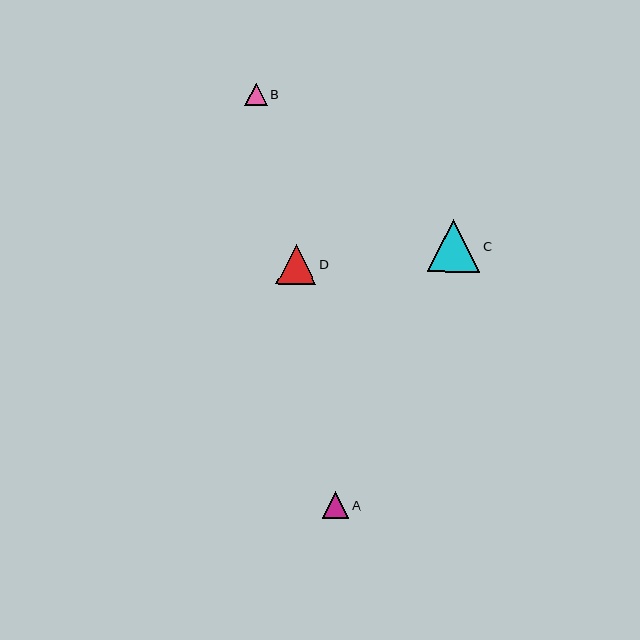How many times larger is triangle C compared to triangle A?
Triangle C is approximately 2.0 times the size of triangle A.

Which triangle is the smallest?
Triangle B is the smallest with a size of approximately 22 pixels.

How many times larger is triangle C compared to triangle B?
Triangle C is approximately 2.4 times the size of triangle B.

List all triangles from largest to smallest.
From largest to smallest: C, D, A, B.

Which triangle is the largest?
Triangle C is the largest with a size of approximately 52 pixels.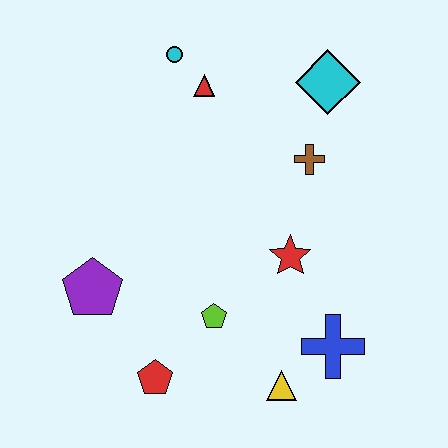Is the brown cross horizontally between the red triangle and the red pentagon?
No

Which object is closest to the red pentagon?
The lime pentagon is closest to the red pentagon.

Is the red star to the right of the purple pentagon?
Yes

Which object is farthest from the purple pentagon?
The cyan diamond is farthest from the purple pentagon.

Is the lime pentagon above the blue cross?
Yes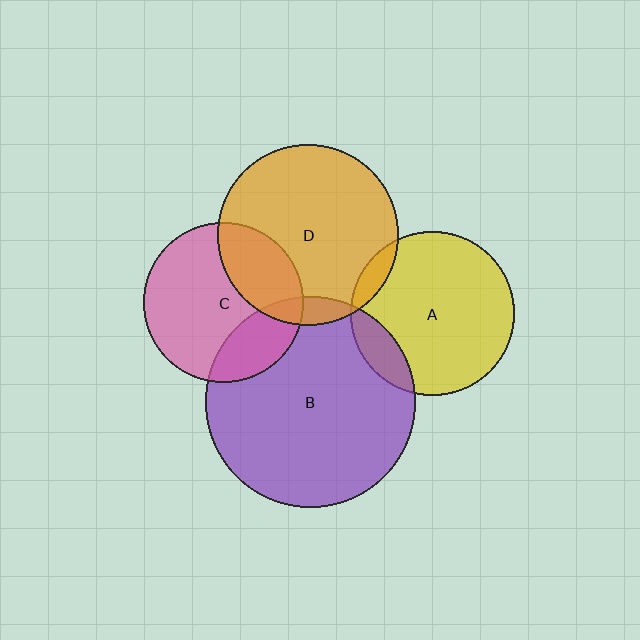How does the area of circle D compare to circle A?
Approximately 1.2 times.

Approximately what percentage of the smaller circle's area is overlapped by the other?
Approximately 5%.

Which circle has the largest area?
Circle B (purple).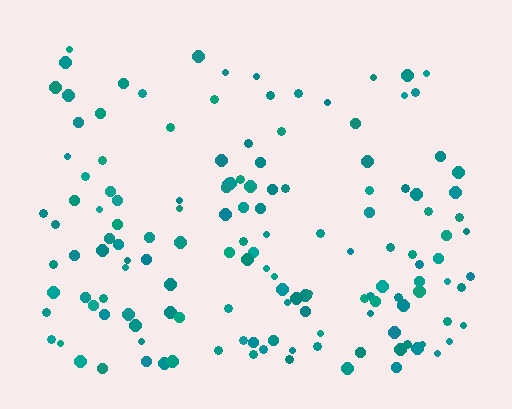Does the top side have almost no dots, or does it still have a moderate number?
Still a moderate number, just noticeably fewer than the bottom.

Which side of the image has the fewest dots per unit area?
The top.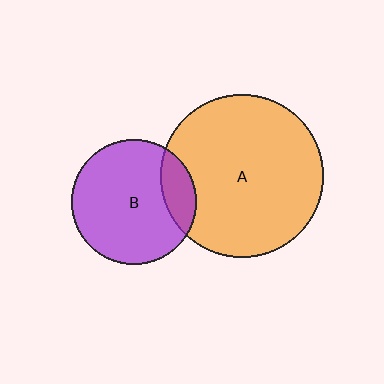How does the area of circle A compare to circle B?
Approximately 1.7 times.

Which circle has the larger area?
Circle A (orange).